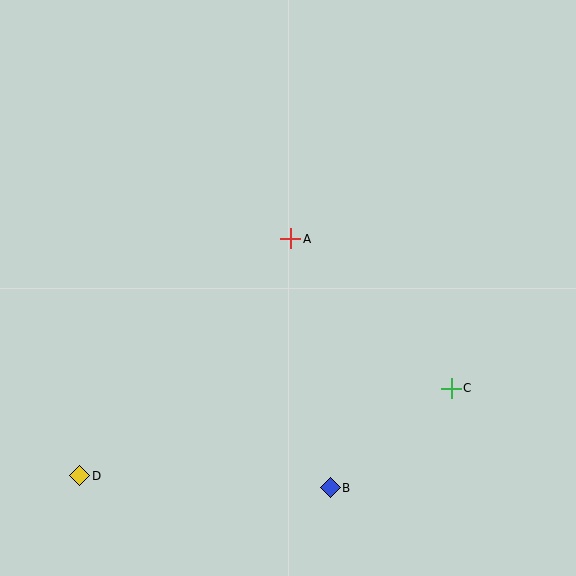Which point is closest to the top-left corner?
Point A is closest to the top-left corner.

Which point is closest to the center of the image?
Point A at (291, 239) is closest to the center.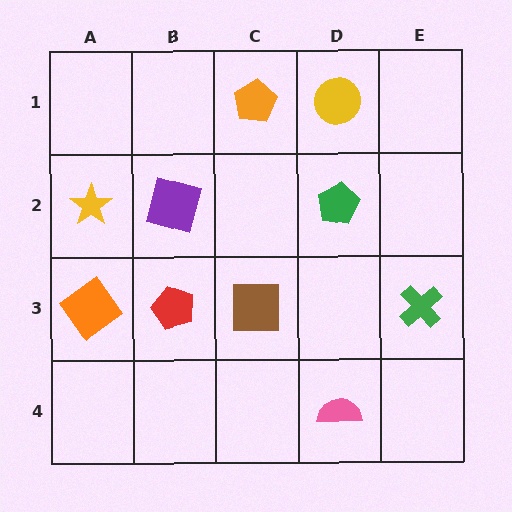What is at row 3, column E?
A green cross.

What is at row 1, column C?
An orange pentagon.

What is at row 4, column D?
A pink semicircle.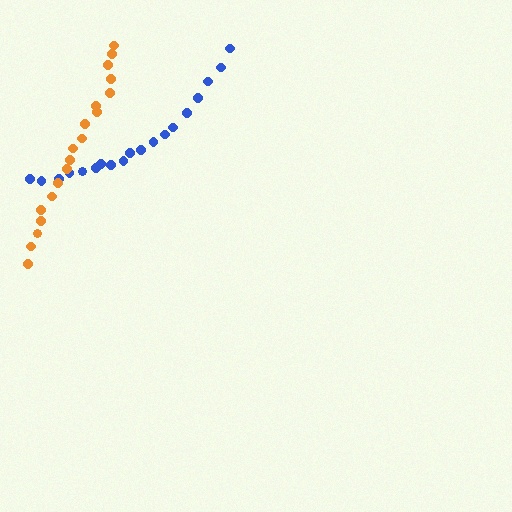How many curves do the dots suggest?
There are 2 distinct paths.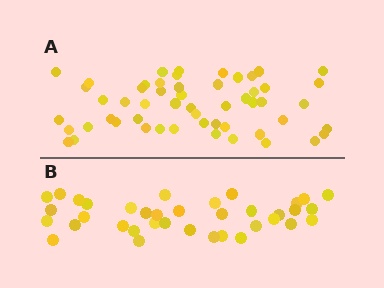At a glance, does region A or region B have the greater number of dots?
Region A (the top region) has more dots.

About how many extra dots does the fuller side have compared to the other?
Region A has approximately 15 more dots than region B.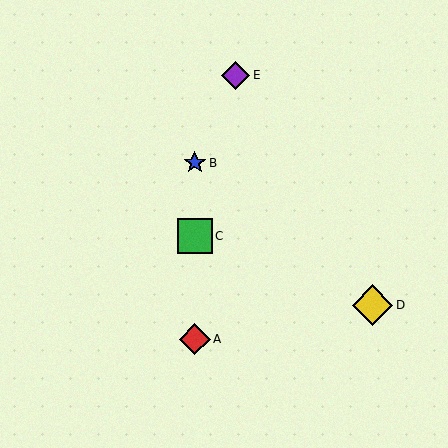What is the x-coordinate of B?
Object B is at x≈195.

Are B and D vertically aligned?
No, B is at x≈195 and D is at x≈372.